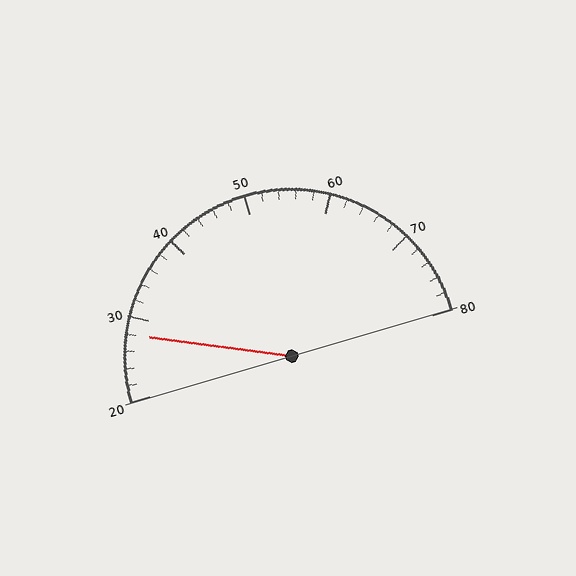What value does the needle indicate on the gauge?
The needle indicates approximately 28.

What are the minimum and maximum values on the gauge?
The gauge ranges from 20 to 80.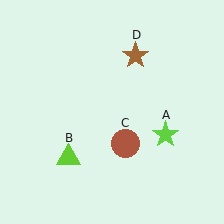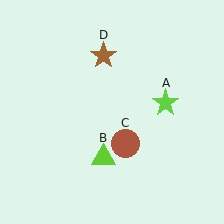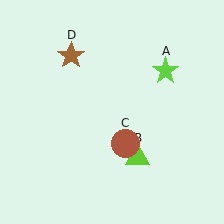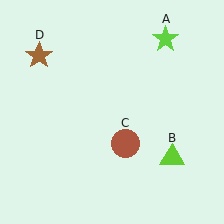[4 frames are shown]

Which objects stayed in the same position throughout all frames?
Brown circle (object C) remained stationary.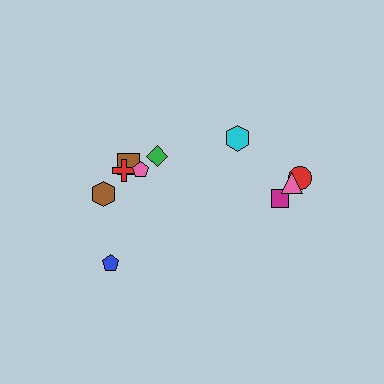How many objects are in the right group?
There are 4 objects.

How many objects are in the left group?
There are 6 objects.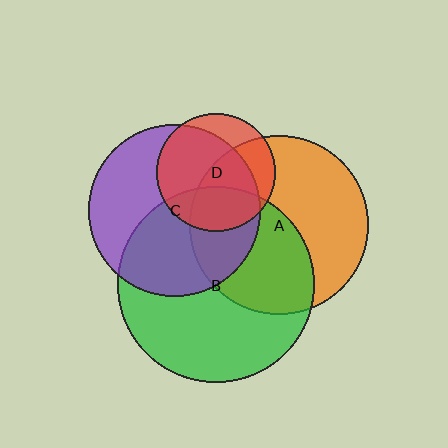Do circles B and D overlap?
Yes.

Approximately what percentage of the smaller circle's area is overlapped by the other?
Approximately 30%.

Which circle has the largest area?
Circle B (green).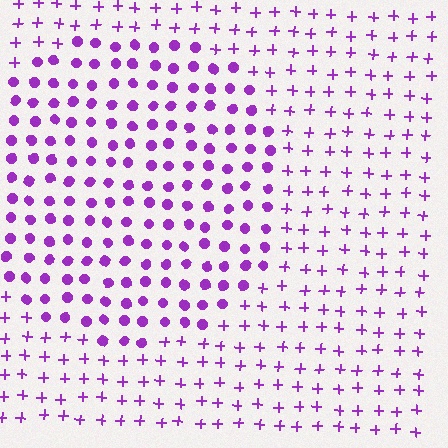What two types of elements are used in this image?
The image uses circles inside the circle region and plus signs outside it.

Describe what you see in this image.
The image is filled with small purple elements arranged in a uniform grid. A circle-shaped region contains circles, while the surrounding area contains plus signs. The boundary is defined purely by the change in element shape.